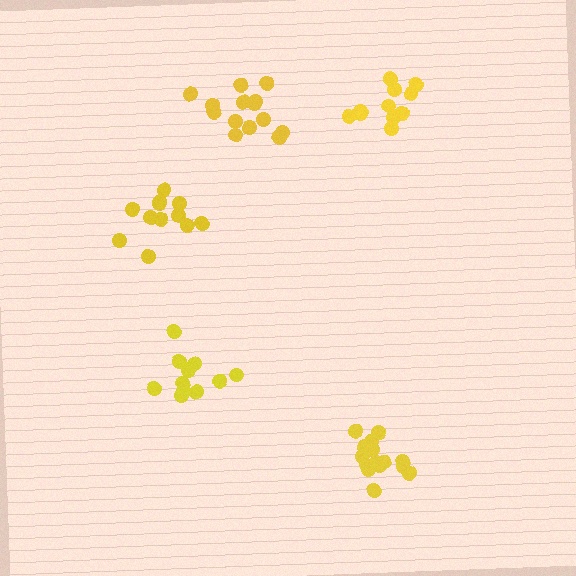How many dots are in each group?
Group 1: 13 dots, Group 2: 11 dots, Group 3: 12 dots, Group 4: 14 dots, Group 5: 15 dots (65 total).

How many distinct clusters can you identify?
There are 5 distinct clusters.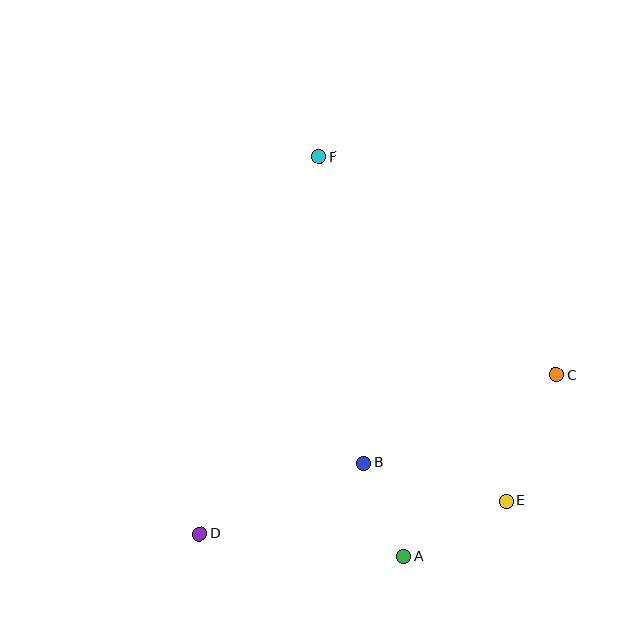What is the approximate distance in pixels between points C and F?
The distance between C and F is approximately 323 pixels.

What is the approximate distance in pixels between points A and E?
The distance between A and E is approximately 117 pixels.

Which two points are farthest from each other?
Points A and F are farthest from each other.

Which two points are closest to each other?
Points A and B are closest to each other.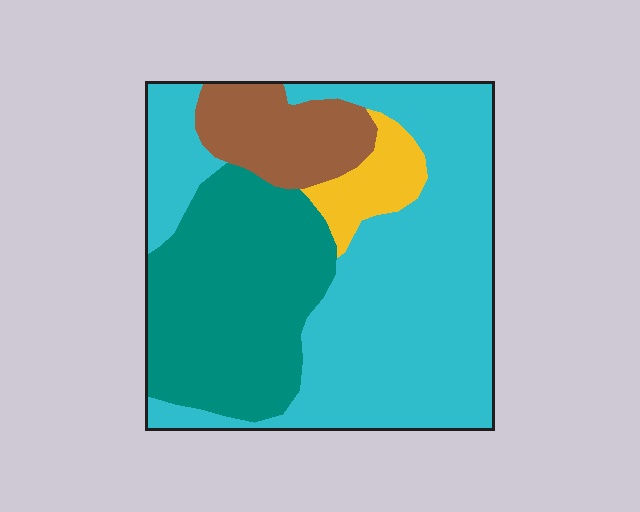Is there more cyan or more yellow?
Cyan.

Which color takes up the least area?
Yellow, at roughly 5%.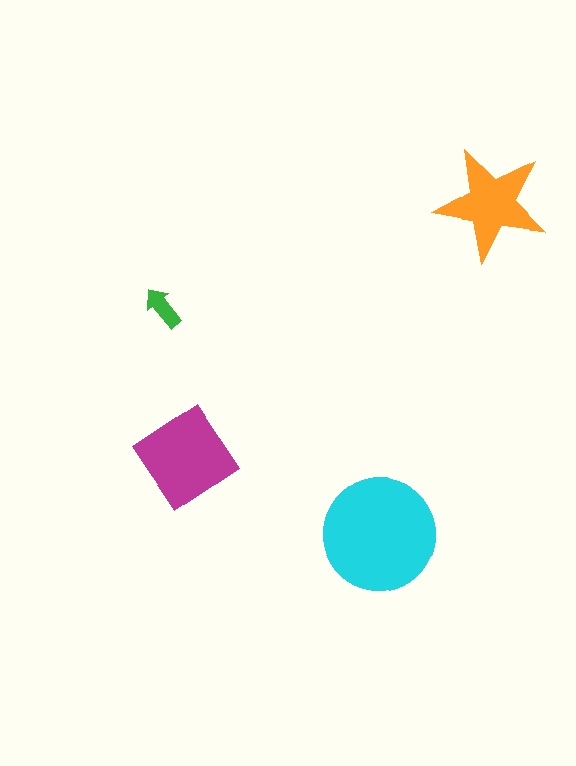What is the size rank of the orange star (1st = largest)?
3rd.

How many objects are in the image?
There are 4 objects in the image.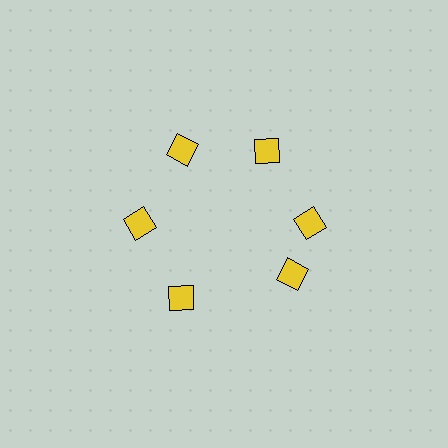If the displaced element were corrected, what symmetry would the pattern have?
It would have 6-fold rotational symmetry — the pattern would map onto itself every 60 degrees.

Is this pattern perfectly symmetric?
No. The 6 yellow diamonds are arranged in a ring, but one element near the 5 o'clock position is rotated out of alignment along the ring, breaking the 6-fold rotational symmetry.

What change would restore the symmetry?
The symmetry would be restored by rotating it back into even spacing with its neighbors so that all 6 diamonds sit at equal angles and equal distance from the center.